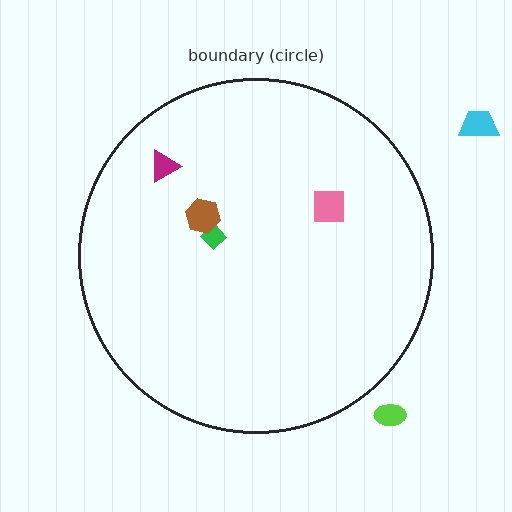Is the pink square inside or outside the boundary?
Inside.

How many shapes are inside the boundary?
4 inside, 2 outside.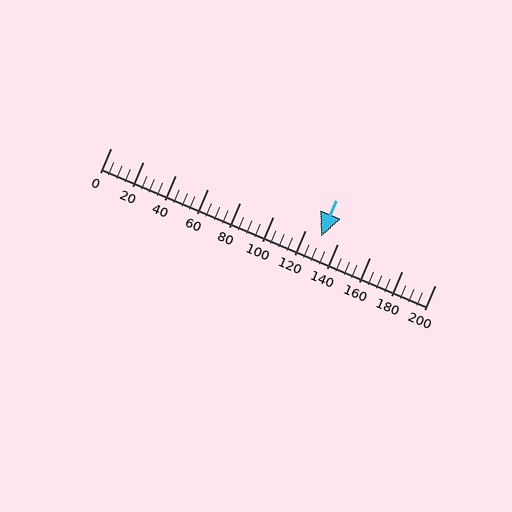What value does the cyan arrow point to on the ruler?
The cyan arrow points to approximately 130.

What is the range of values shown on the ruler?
The ruler shows values from 0 to 200.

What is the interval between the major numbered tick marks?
The major tick marks are spaced 20 units apart.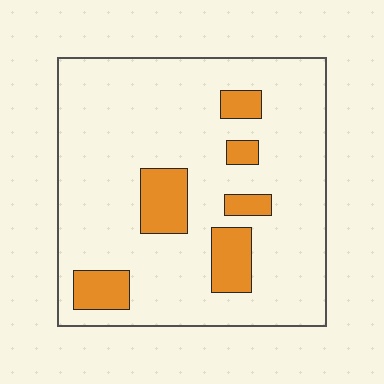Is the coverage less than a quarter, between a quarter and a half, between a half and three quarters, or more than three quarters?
Less than a quarter.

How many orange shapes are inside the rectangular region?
6.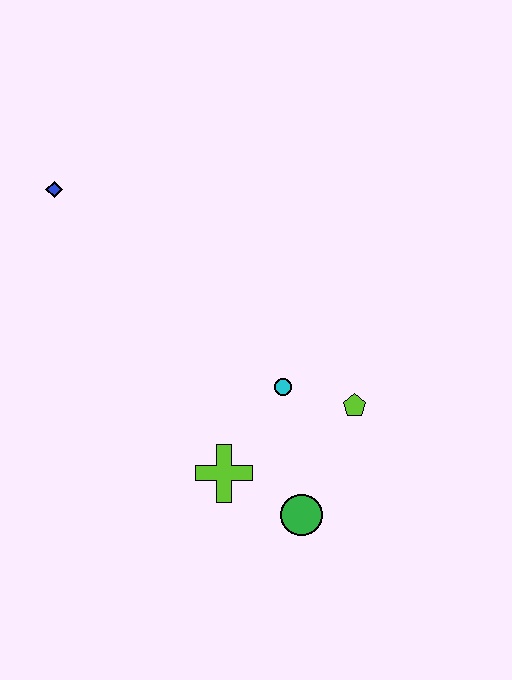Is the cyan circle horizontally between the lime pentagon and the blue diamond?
Yes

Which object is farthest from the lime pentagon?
The blue diamond is farthest from the lime pentagon.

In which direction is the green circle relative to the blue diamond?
The green circle is below the blue diamond.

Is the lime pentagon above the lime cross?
Yes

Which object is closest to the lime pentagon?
The cyan circle is closest to the lime pentagon.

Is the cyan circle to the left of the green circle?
Yes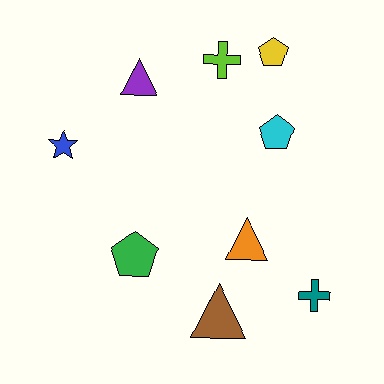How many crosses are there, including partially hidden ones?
There are 2 crosses.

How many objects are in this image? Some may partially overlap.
There are 9 objects.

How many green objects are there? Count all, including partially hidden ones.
There is 1 green object.